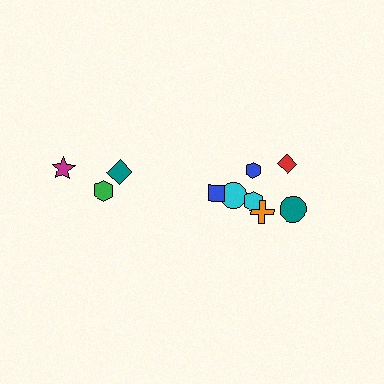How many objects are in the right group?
There are 7 objects.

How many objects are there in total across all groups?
There are 10 objects.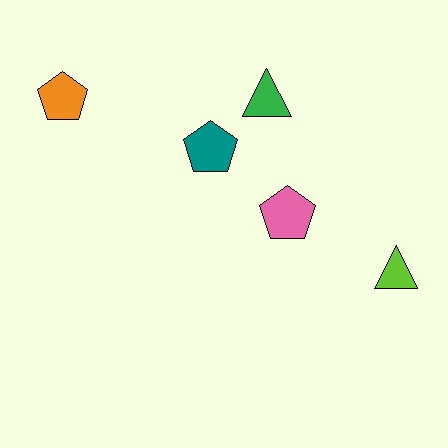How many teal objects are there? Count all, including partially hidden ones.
There is 1 teal object.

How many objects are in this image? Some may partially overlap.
There are 5 objects.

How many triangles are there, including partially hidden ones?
There are 2 triangles.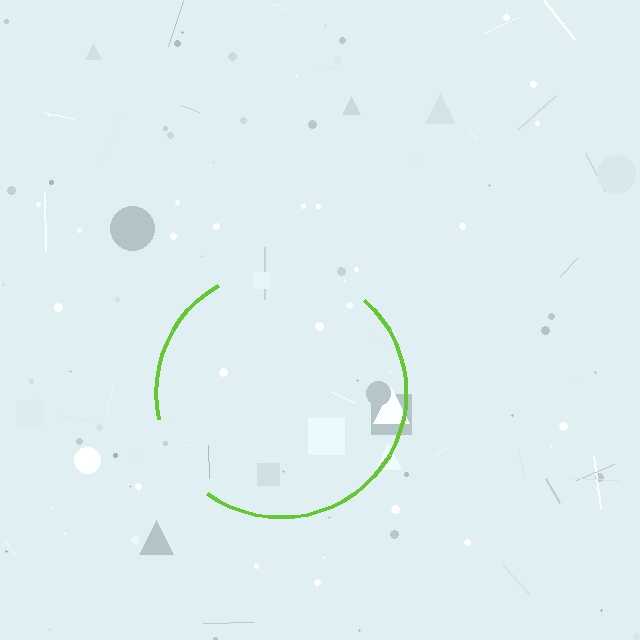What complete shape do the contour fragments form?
The contour fragments form a circle.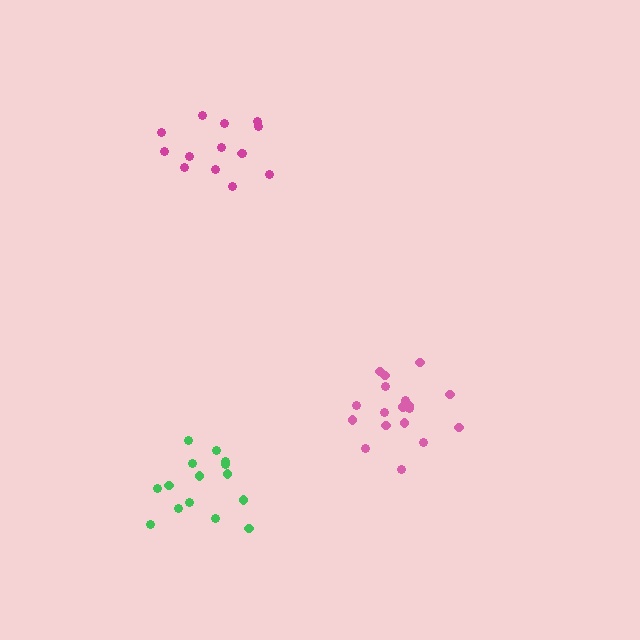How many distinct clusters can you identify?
There are 3 distinct clusters.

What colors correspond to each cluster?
The clusters are colored: magenta, pink, green.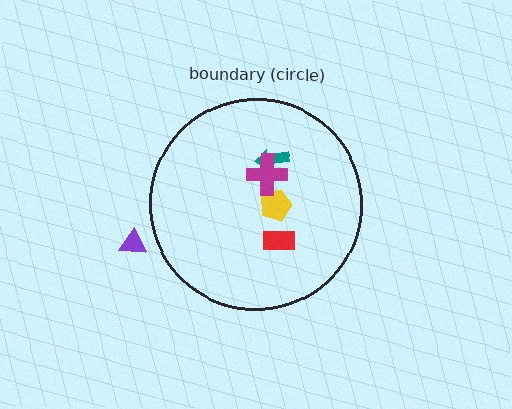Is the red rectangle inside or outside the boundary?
Inside.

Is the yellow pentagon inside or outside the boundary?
Inside.